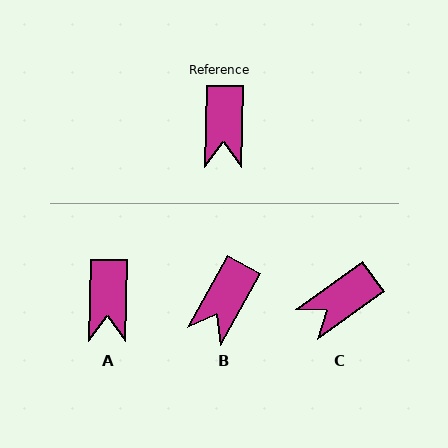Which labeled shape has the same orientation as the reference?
A.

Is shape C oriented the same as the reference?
No, it is off by about 53 degrees.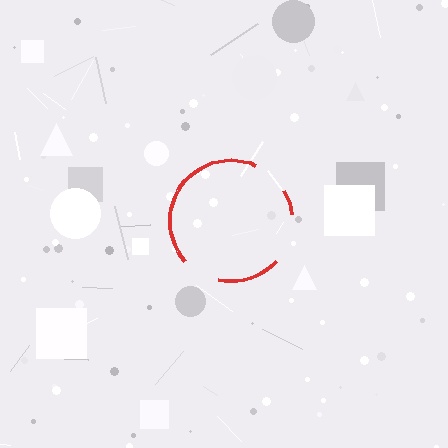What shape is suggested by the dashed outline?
The dashed outline suggests a circle.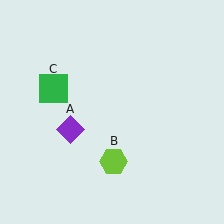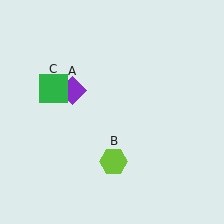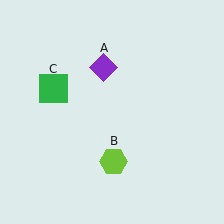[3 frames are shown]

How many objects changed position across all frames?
1 object changed position: purple diamond (object A).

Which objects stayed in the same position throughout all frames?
Lime hexagon (object B) and green square (object C) remained stationary.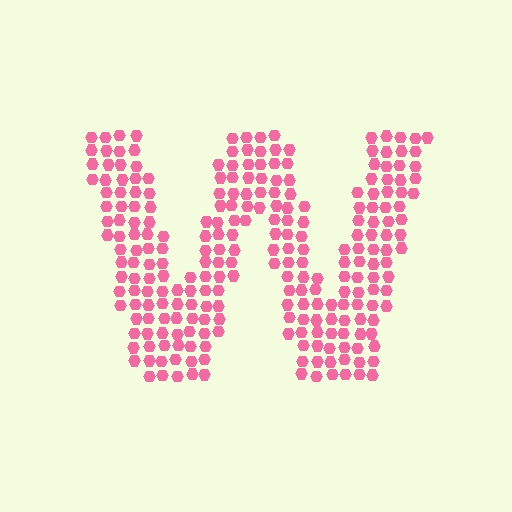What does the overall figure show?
The overall figure shows the letter W.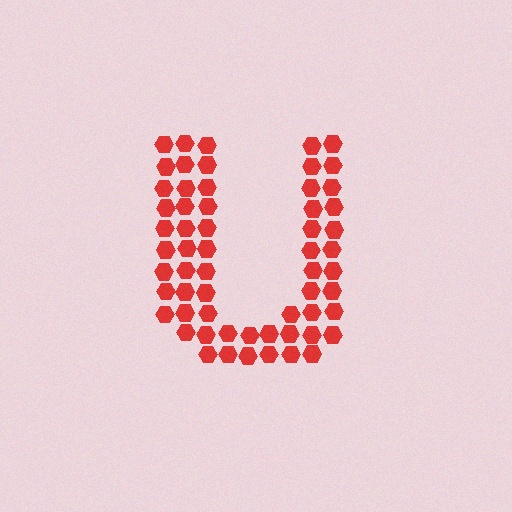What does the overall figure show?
The overall figure shows the letter U.